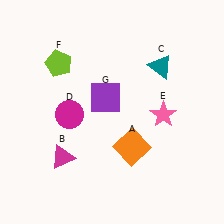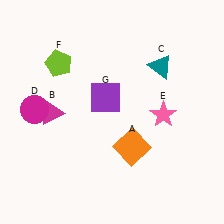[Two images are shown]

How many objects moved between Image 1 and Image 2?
2 objects moved between the two images.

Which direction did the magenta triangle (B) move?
The magenta triangle (B) moved up.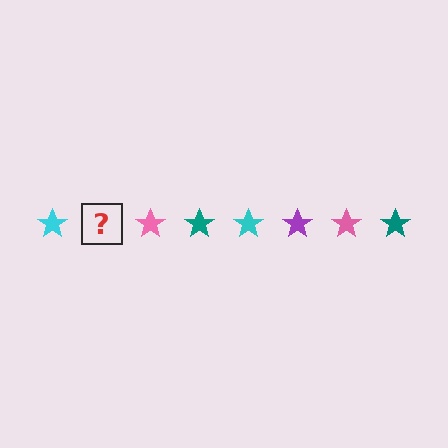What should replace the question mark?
The question mark should be replaced with a purple star.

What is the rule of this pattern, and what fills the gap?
The rule is that the pattern cycles through cyan, purple, pink, teal stars. The gap should be filled with a purple star.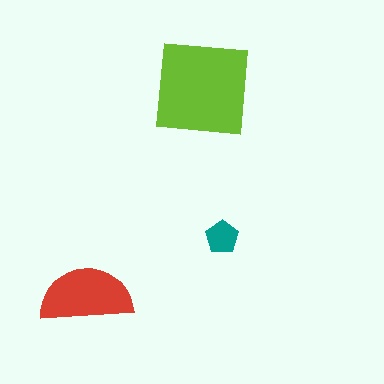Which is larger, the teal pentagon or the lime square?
The lime square.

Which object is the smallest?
The teal pentagon.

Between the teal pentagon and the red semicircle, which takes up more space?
The red semicircle.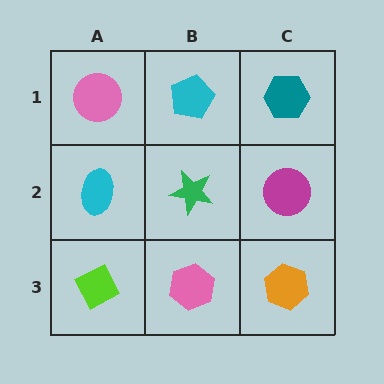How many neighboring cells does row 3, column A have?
2.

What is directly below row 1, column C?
A magenta circle.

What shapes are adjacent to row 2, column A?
A pink circle (row 1, column A), a lime diamond (row 3, column A), a green star (row 2, column B).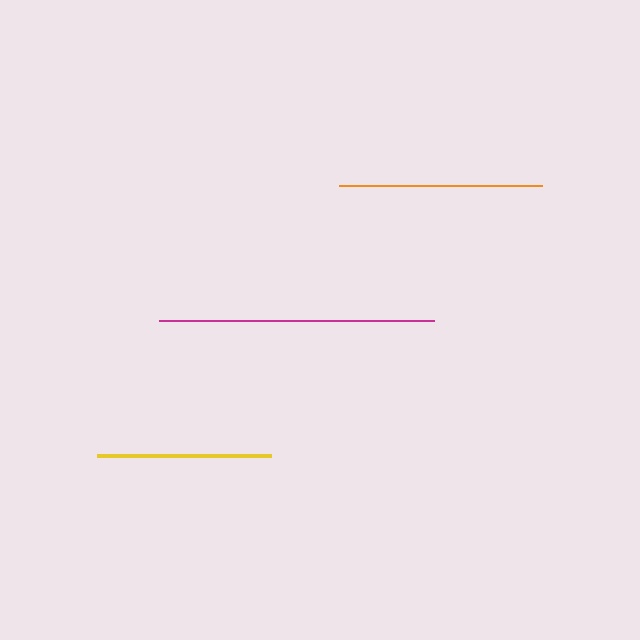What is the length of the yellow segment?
The yellow segment is approximately 174 pixels long.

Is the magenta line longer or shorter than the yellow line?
The magenta line is longer than the yellow line.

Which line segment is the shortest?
The yellow line is the shortest at approximately 174 pixels.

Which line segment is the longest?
The magenta line is the longest at approximately 275 pixels.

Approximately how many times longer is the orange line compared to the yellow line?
The orange line is approximately 1.2 times the length of the yellow line.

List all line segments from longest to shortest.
From longest to shortest: magenta, orange, yellow.